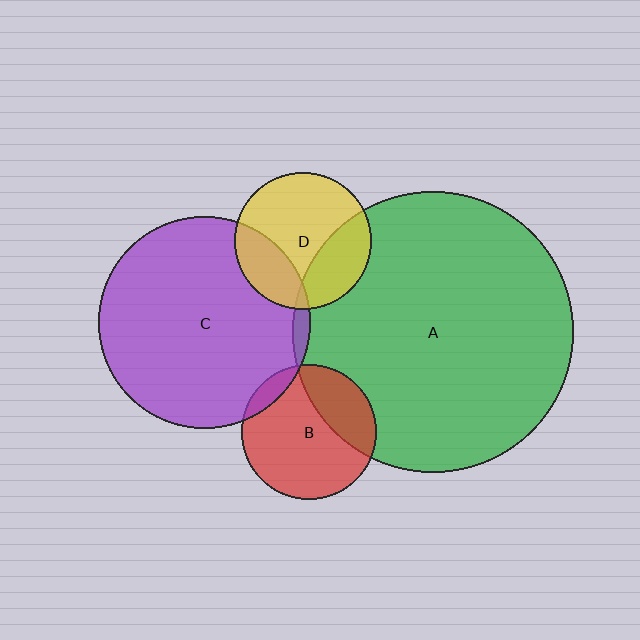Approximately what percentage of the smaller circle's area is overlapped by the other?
Approximately 25%.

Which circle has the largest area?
Circle A (green).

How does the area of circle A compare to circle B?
Approximately 4.4 times.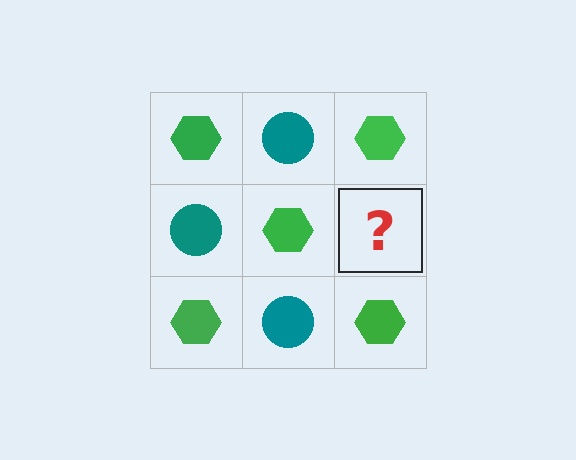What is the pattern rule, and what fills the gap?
The rule is that it alternates green hexagon and teal circle in a checkerboard pattern. The gap should be filled with a teal circle.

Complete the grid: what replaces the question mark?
The question mark should be replaced with a teal circle.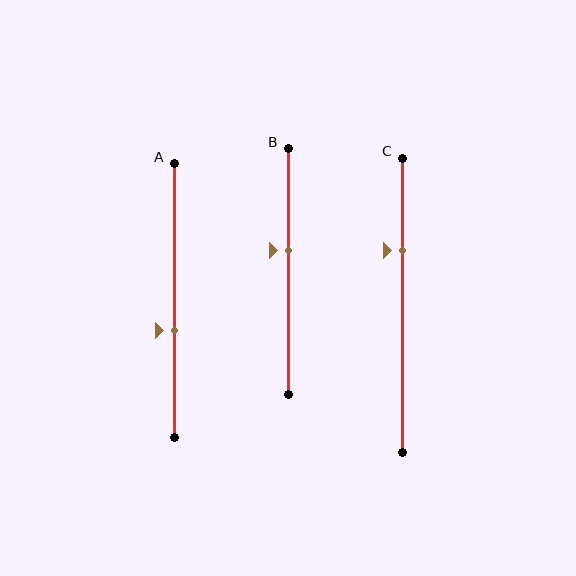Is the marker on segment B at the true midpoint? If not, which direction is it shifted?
No, the marker on segment B is shifted upward by about 9% of the segment length.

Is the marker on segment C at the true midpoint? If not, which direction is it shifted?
No, the marker on segment C is shifted upward by about 19% of the segment length.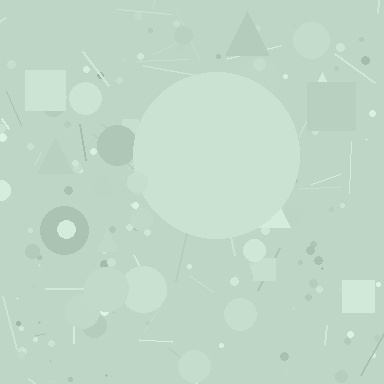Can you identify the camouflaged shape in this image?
The camouflaged shape is a circle.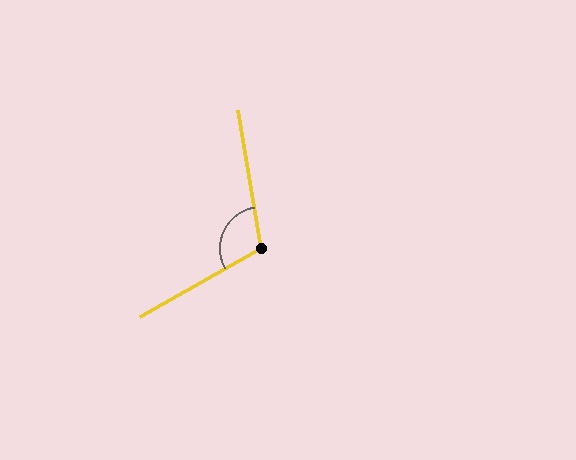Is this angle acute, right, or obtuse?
It is obtuse.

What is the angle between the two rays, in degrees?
Approximately 110 degrees.